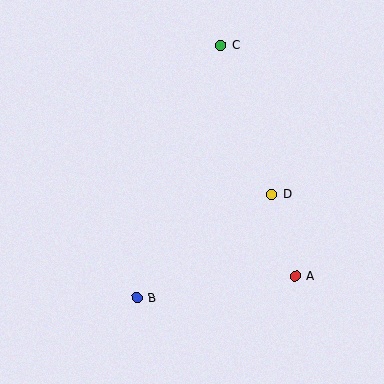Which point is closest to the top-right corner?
Point C is closest to the top-right corner.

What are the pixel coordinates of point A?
Point A is at (295, 276).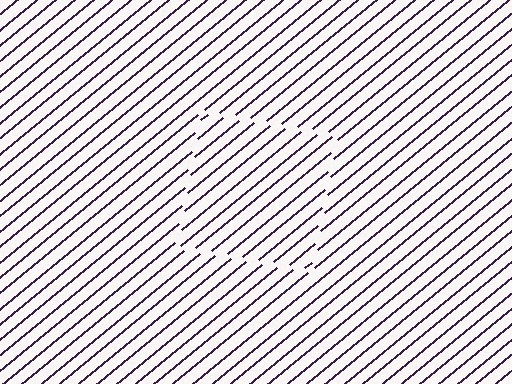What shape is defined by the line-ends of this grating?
An illusory square. The interior of the shape contains the same grating, shifted by half a period — the contour is defined by the phase discontinuity where line-ends from the inner and outer gratings abut.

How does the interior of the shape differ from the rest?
The interior of the shape contains the same grating, shifted by half a period — the contour is defined by the phase discontinuity where line-ends from the inner and outer gratings abut.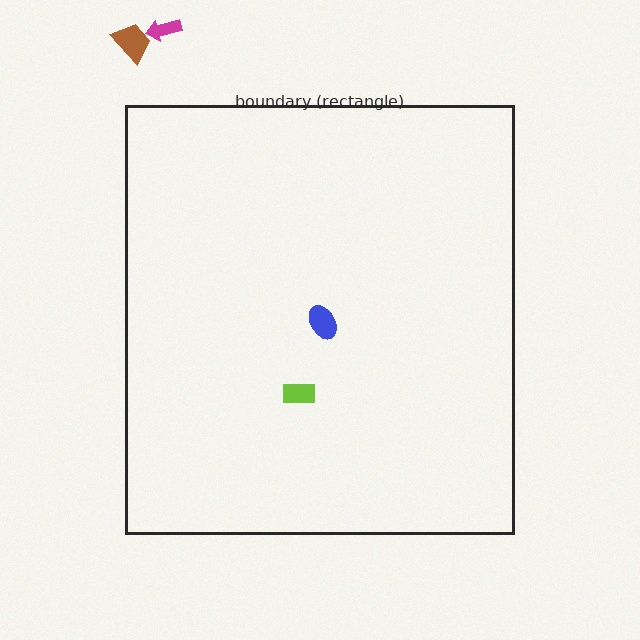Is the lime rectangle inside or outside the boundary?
Inside.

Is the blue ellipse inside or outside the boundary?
Inside.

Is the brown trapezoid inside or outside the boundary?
Outside.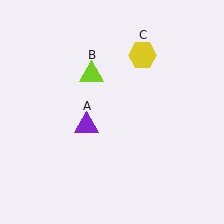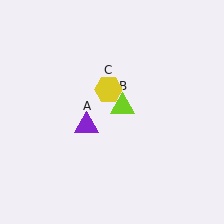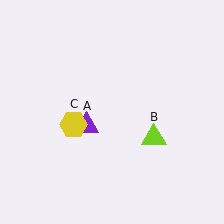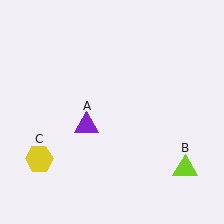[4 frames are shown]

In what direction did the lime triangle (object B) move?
The lime triangle (object B) moved down and to the right.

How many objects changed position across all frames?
2 objects changed position: lime triangle (object B), yellow hexagon (object C).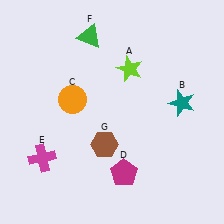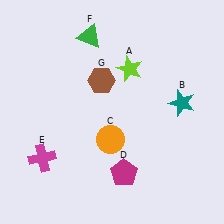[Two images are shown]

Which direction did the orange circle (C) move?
The orange circle (C) moved down.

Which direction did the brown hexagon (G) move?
The brown hexagon (G) moved up.